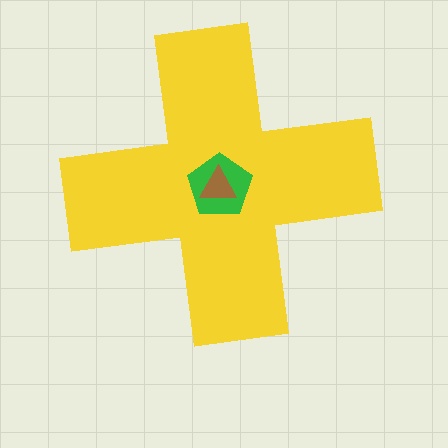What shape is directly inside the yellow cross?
The green pentagon.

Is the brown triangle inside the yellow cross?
Yes.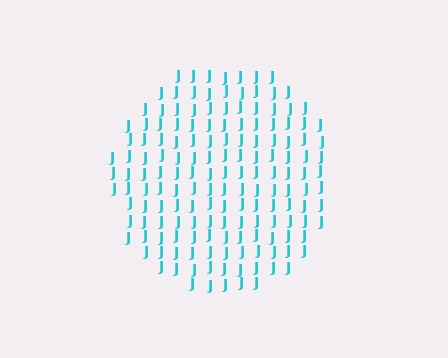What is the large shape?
The large shape is a circle.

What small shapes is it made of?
It is made of small letter J's.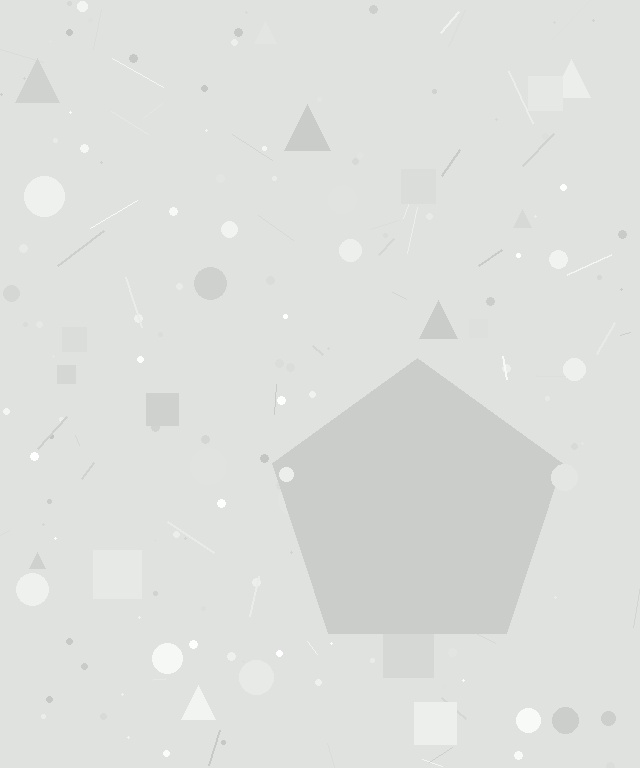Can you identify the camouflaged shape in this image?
The camouflaged shape is a pentagon.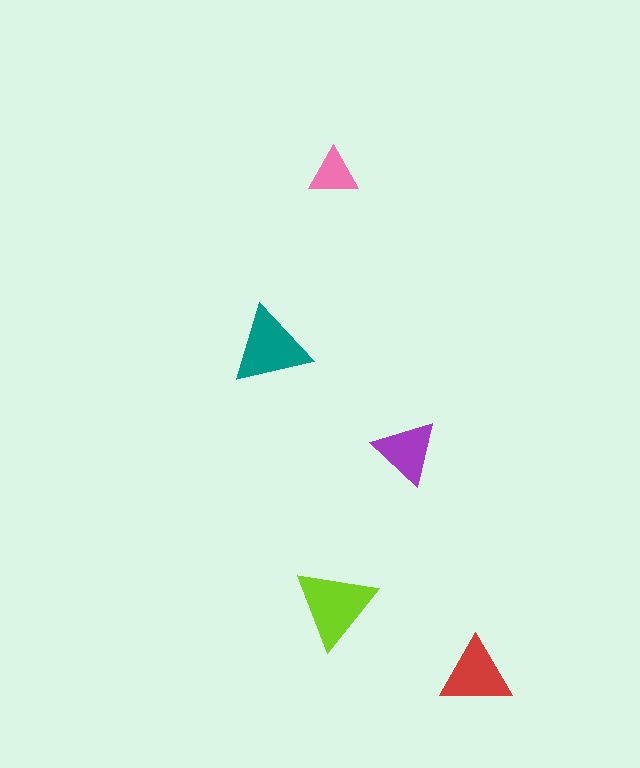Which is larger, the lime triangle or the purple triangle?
The lime one.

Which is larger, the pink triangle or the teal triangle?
The teal one.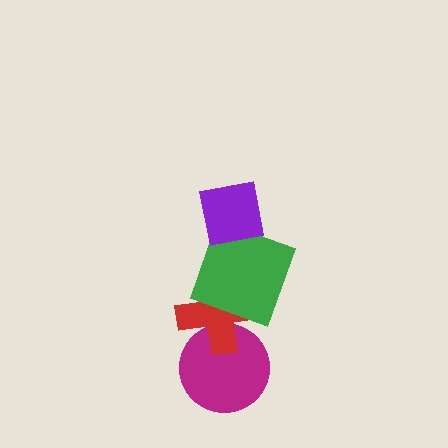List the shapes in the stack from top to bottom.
From top to bottom: the purple square, the green square, the red cross, the magenta circle.